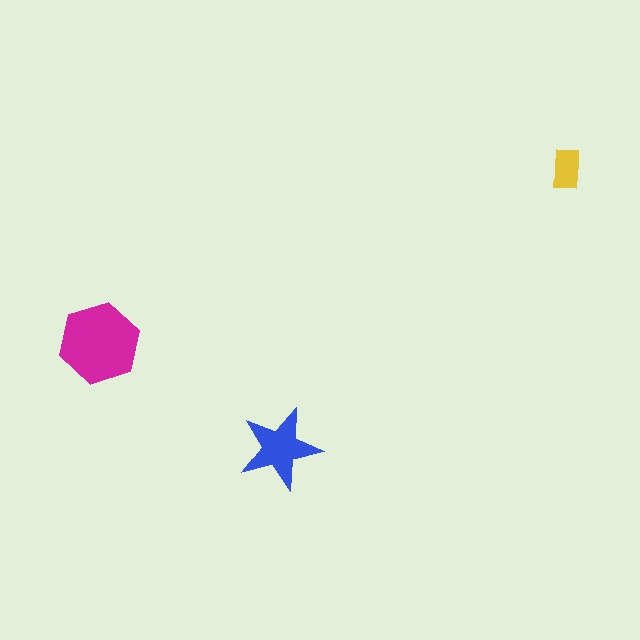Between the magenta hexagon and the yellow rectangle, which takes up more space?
The magenta hexagon.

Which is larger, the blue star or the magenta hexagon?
The magenta hexagon.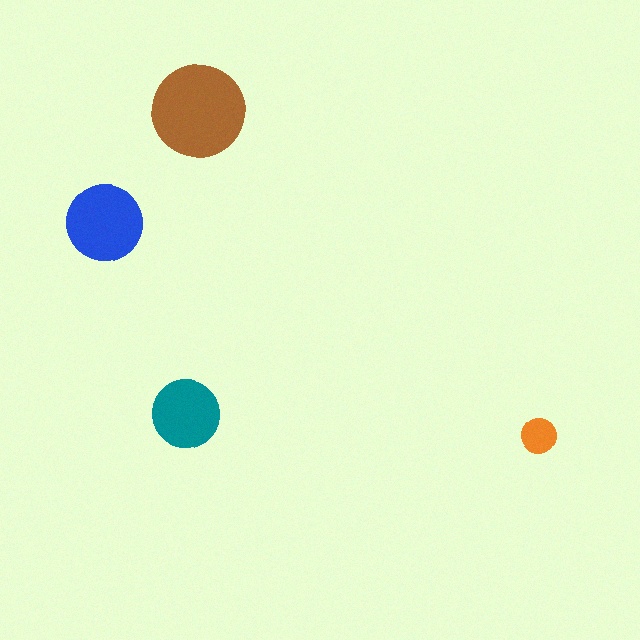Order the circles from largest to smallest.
the brown one, the blue one, the teal one, the orange one.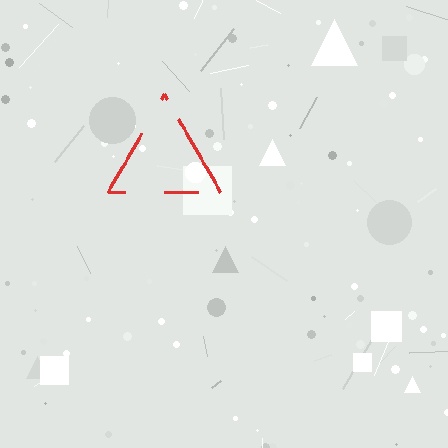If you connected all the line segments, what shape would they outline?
They would outline a triangle.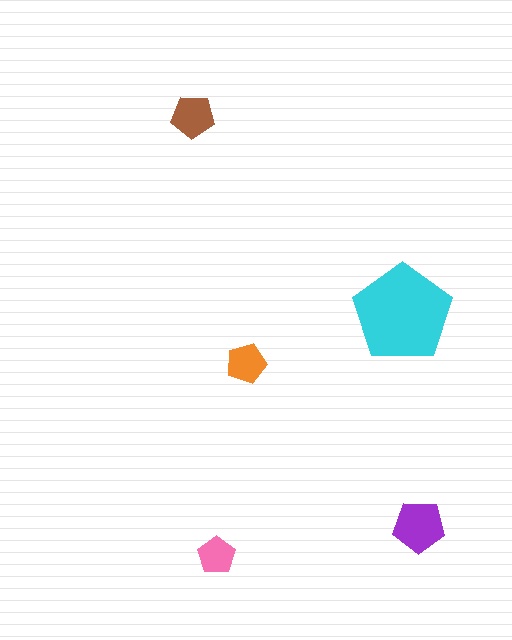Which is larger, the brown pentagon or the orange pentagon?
The brown one.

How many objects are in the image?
There are 5 objects in the image.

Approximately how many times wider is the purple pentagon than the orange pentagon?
About 1.5 times wider.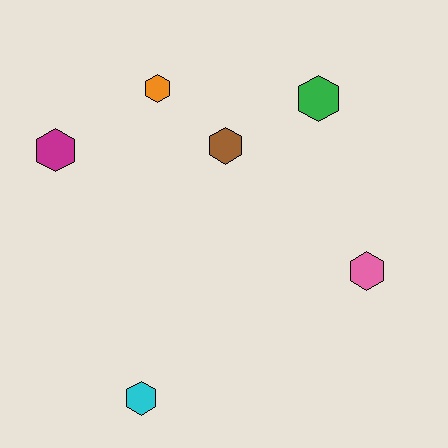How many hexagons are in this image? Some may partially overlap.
There are 6 hexagons.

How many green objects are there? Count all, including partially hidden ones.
There is 1 green object.